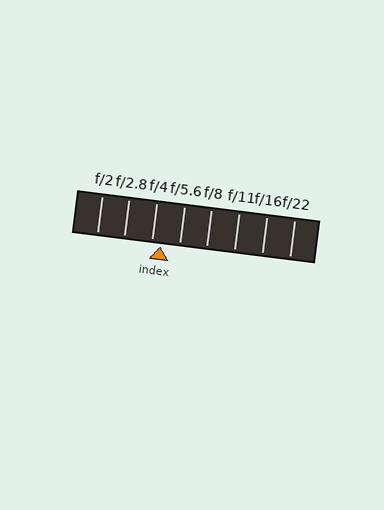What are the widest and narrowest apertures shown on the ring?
The widest aperture shown is f/2 and the narrowest is f/22.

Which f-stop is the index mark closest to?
The index mark is closest to f/4.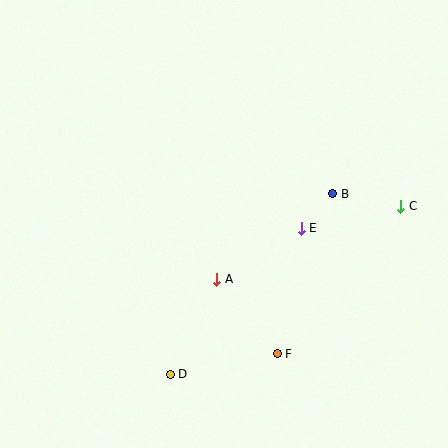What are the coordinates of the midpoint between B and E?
The midpoint between B and E is at (317, 211).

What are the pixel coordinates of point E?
Point E is at (301, 228).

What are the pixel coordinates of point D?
Point D is at (170, 374).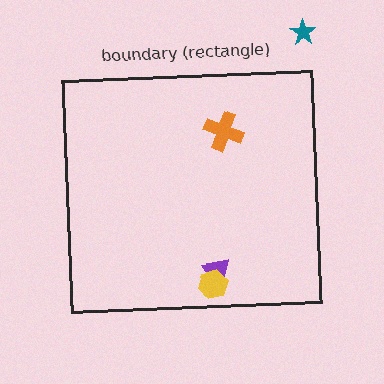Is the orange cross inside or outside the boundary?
Inside.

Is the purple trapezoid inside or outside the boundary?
Inside.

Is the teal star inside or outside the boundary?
Outside.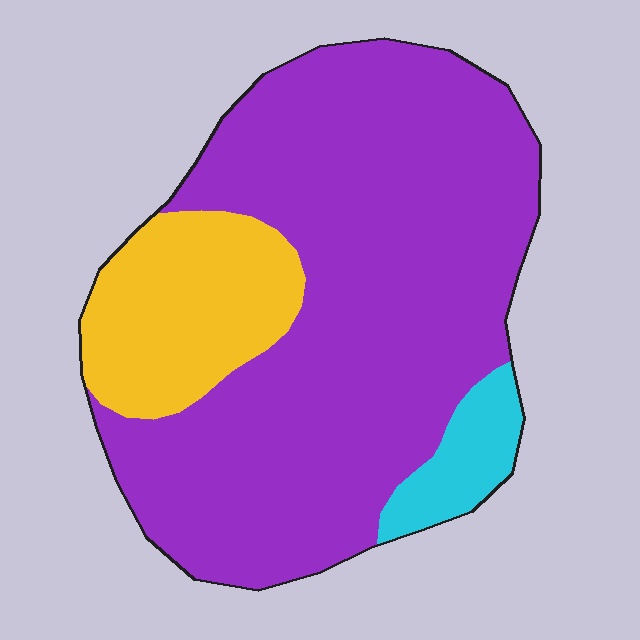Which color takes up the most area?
Purple, at roughly 75%.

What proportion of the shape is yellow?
Yellow takes up about one sixth (1/6) of the shape.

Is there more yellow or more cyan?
Yellow.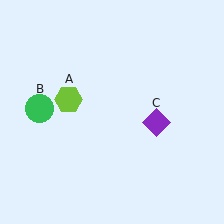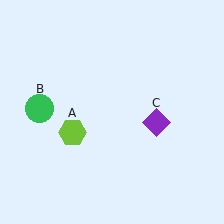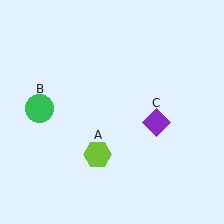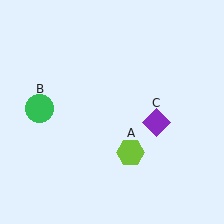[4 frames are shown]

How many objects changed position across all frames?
1 object changed position: lime hexagon (object A).